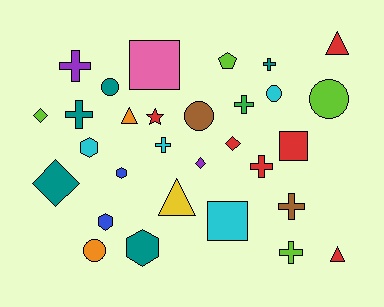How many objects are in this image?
There are 30 objects.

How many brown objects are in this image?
There are 2 brown objects.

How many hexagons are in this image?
There are 4 hexagons.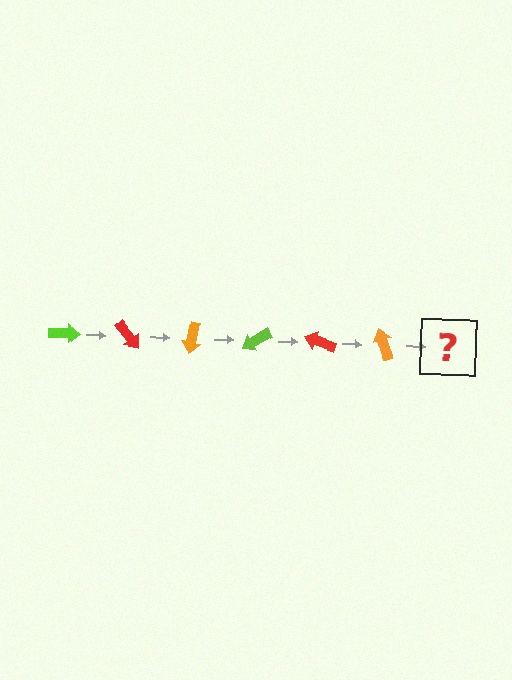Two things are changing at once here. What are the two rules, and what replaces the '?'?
The two rules are that it rotates 50 degrees each step and the color cycles through lime, red, and orange. The '?' should be a lime arrow, rotated 300 degrees from the start.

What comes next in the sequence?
The next element should be a lime arrow, rotated 300 degrees from the start.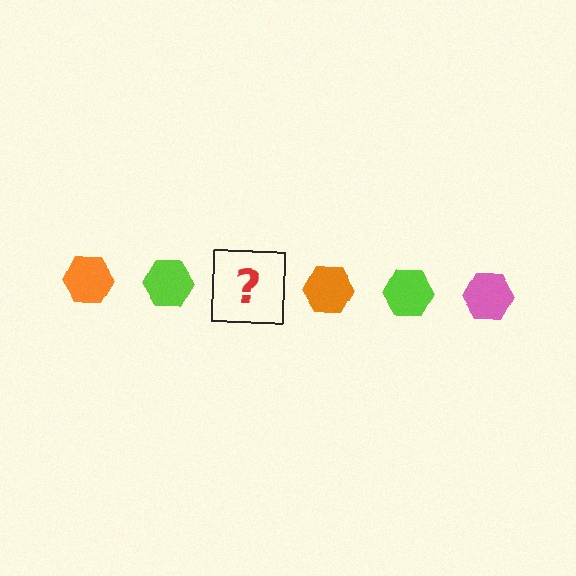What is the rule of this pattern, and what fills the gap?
The rule is that the pattern cycles through orange, lime, pink hexagons. The gap should be filled with a pink hexagon.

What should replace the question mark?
The question mark should be replaced with a pink hexagon.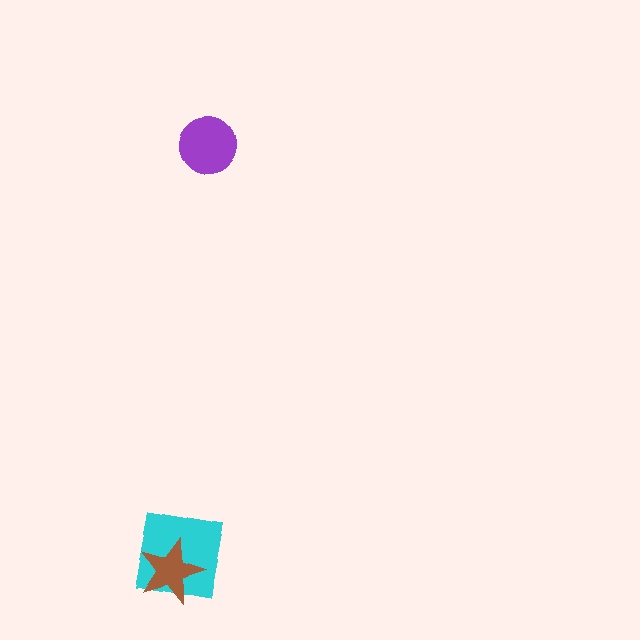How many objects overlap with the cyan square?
1 object overlaps with the cyan square.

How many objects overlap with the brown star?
1 object overlaps with the brown star.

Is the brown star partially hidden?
No, no other shape covers it.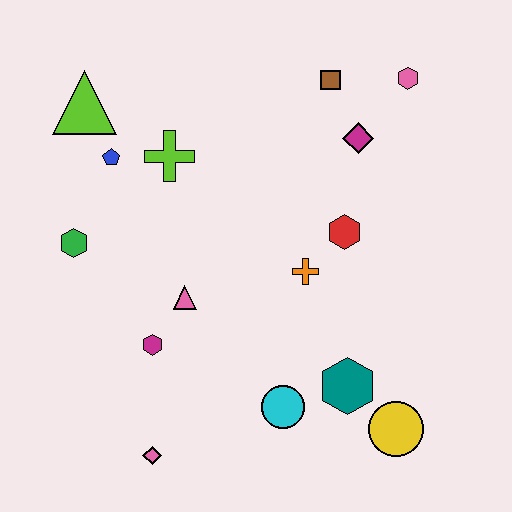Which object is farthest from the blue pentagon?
The yellow circle is farthest from the blue pentagon.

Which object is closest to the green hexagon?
The blue pentagon is closest to the green hexagon.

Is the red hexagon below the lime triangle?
Yes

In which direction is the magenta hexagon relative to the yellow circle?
The magenta hexagon is to the left of the yellow circle.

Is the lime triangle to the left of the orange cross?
Yes